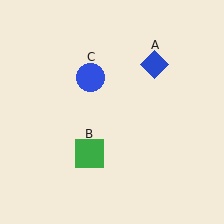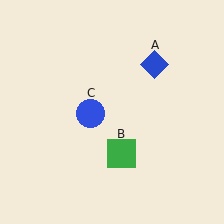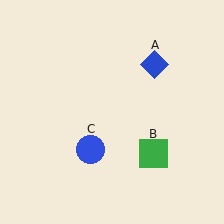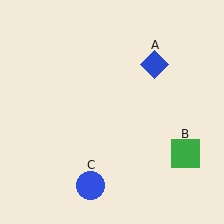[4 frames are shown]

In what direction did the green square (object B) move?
The green square (object B) moved right.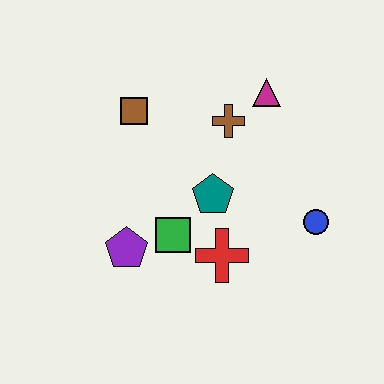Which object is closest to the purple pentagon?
The green square is closest to the purple pentagon.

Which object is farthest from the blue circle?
The brown square is farthest from the blue circle.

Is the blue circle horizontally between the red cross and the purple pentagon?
No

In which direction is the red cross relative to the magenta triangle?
The red cross is below the magenta triangle.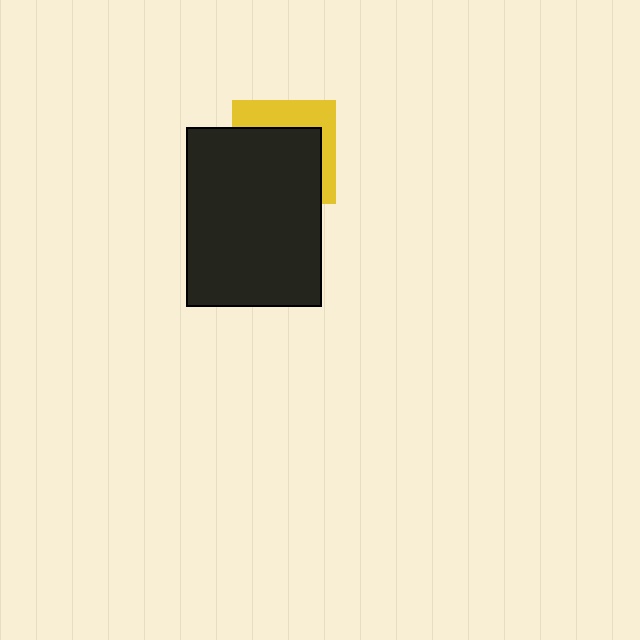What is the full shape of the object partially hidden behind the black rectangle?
The partially hidden object is a yellow square.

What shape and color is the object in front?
The object in front is a black rectangle.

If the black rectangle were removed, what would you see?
You would see the complete yellow square.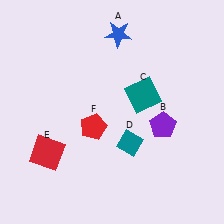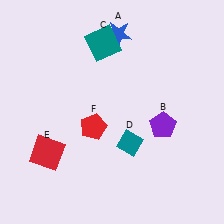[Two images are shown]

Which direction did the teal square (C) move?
The teal square (C) moved up.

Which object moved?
The teal square (C) moved up.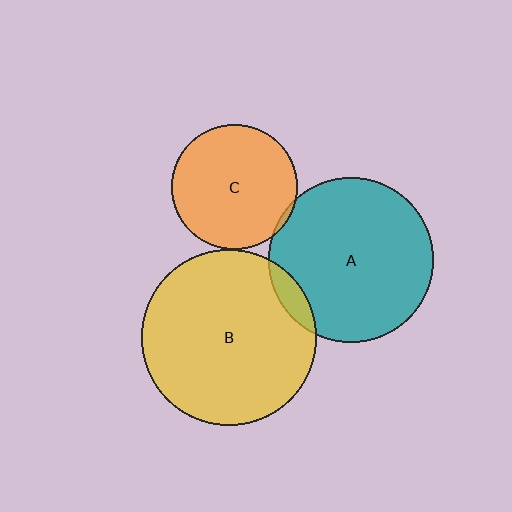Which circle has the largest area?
Circle B (yellow).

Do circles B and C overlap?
Yes.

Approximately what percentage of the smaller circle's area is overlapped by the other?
Approximately 5%.